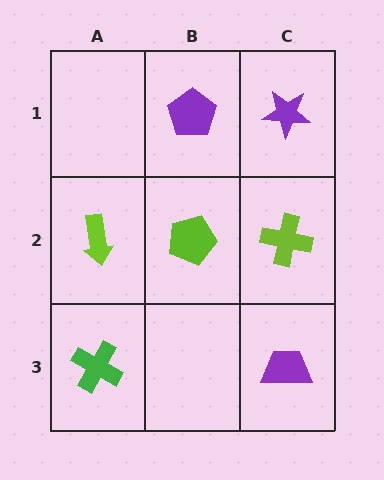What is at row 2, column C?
A lime cross.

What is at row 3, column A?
A green cross.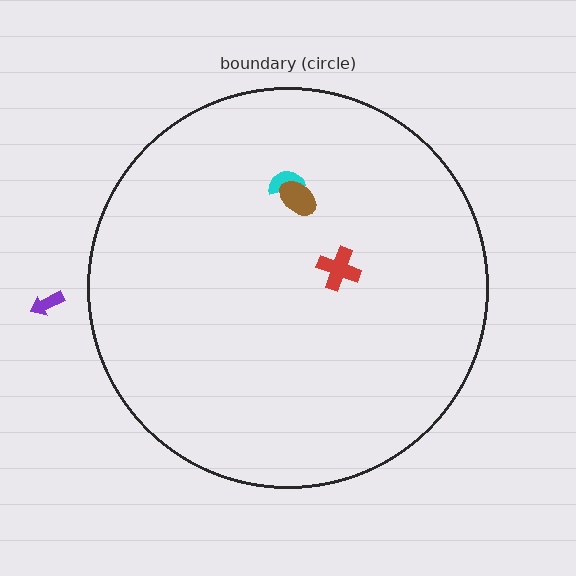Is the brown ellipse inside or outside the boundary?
Inside.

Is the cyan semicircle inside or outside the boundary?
Inside.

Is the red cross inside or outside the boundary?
Inside.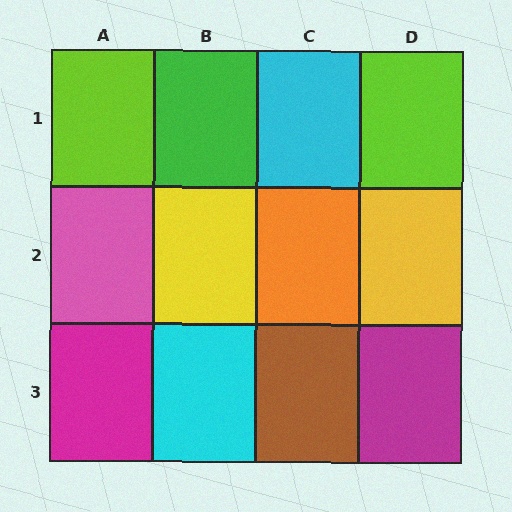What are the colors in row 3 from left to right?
Magenta, cyan, brown, magenta.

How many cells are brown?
1 cell is brown.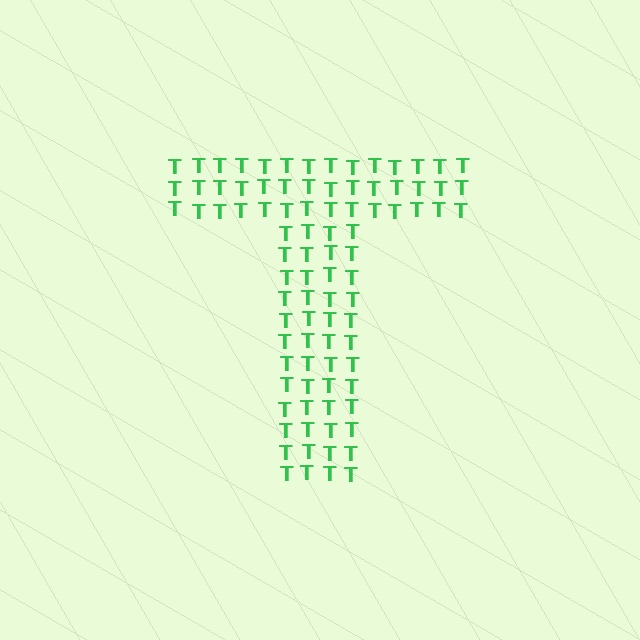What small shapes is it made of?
It is made of small letter T's.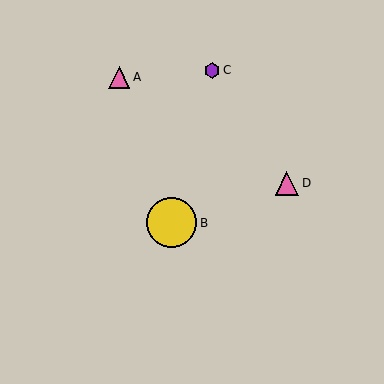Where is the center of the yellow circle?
The center of the yellow circle is at (172, 223).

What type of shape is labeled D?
Shape D is a pink triangle.